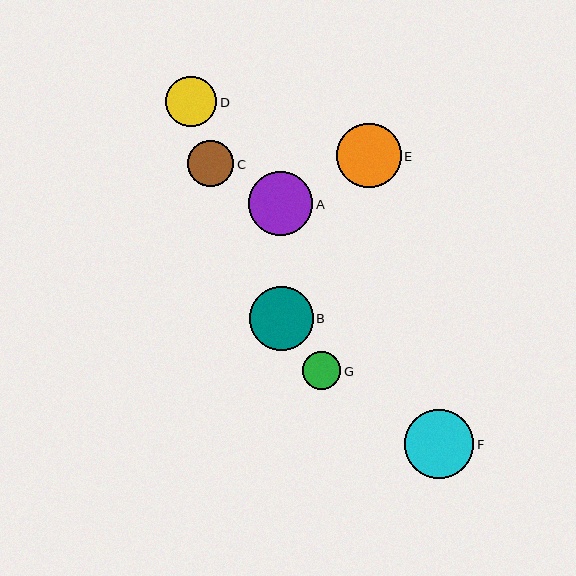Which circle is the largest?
Circle F is the largest with a size of approximately 69 pixels.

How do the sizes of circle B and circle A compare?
Circle B and circle A are approximately the same size.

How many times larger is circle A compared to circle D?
Circle A is approximately 1.3 times the size of circle D.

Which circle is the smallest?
Circle G is the smallest with a size of approximately 38 pixels.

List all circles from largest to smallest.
From largest to smallest: F, E, B, A, D, C, G.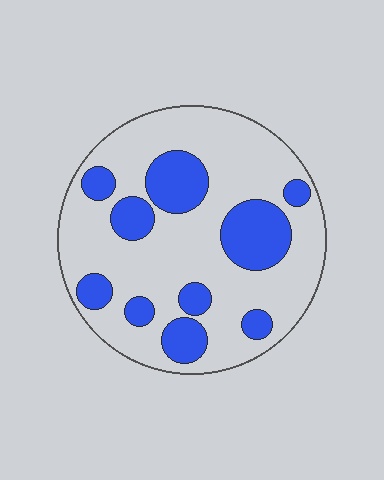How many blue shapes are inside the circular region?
10.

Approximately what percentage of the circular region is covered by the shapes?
Approximately 25%.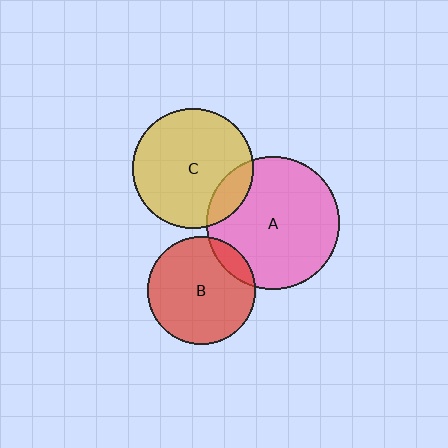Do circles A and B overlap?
Yes.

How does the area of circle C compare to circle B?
Approximately 1.2 times.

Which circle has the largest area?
Circle A (pink).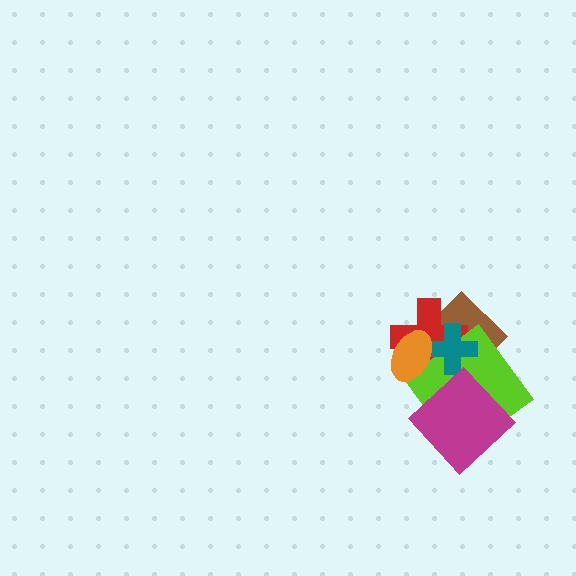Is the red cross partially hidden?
Yes, it is partially covered by another shape.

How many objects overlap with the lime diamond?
5 objects overlap with the lime diamond.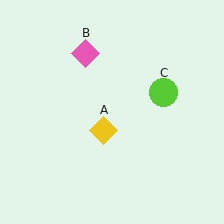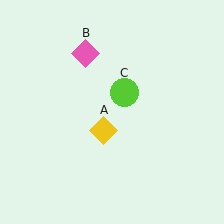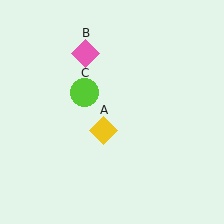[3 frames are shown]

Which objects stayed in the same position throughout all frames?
Yellow diamond (object A) and pink diamond (object B) remained stationary.